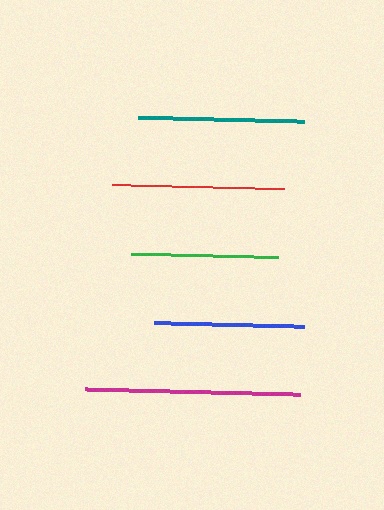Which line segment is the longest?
The magenta line is the longest at approximately 215 pixels.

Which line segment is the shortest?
The green line is the shortest at approximately 148 pixels.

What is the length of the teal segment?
The teal segment is approximately 166 pixels long.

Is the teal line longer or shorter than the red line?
The red line is longer than the teal line.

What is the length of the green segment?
The green segment is approximately 148 pixels long.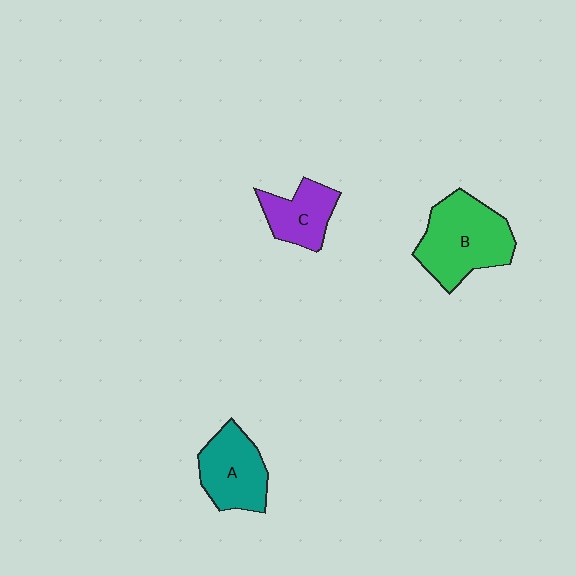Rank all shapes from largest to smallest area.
From largest to smallest: B (green), A (teal), C (purple).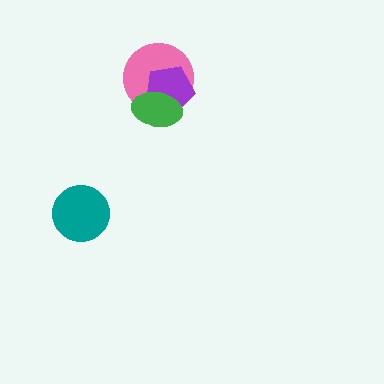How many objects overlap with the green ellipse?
2 objects overlap with the green ellipse.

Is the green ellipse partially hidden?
No, no other shape covers it.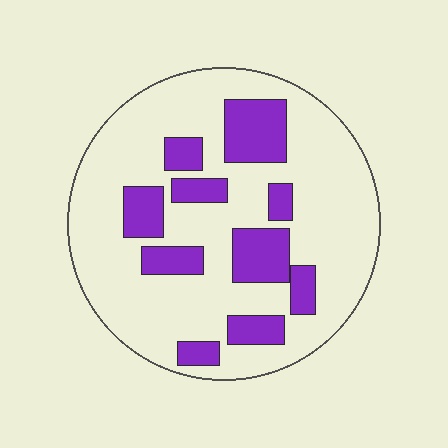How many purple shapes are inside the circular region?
10.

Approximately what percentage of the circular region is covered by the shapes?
Approximately 25%.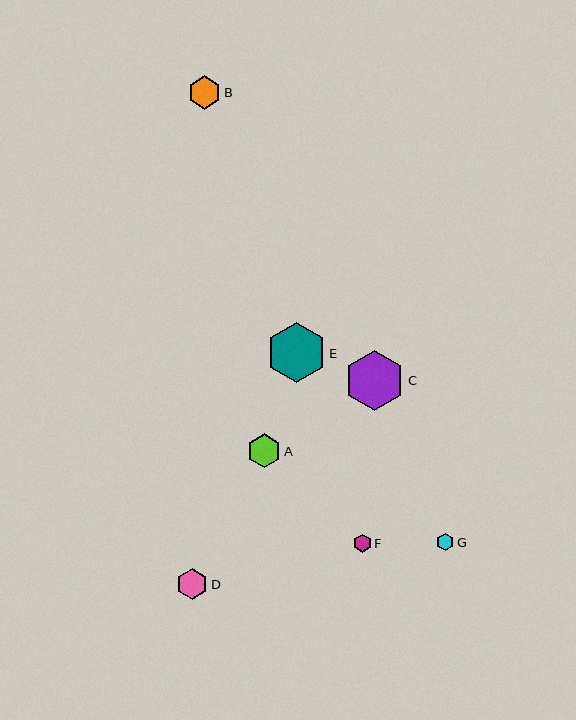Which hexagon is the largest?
Hexagon C is the largest with a size of approximately 60 pixels.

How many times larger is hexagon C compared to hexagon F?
Hexagon C is approximately 3.4 times the size of hexagon F.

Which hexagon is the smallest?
Hexagon G is the smallest with a size of approximately 17 pixels.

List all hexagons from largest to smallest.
From largest to smallest: C, E, A, B, D, F, G.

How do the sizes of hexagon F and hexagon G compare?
Hexagon F and hexagon G are approximately the same size.